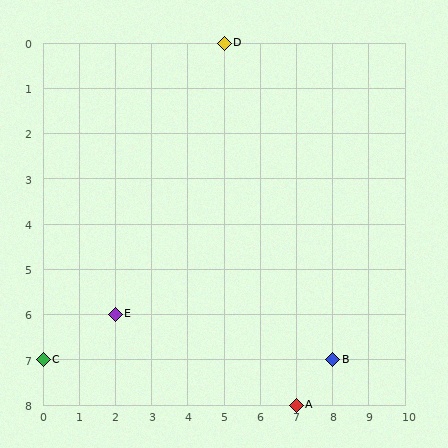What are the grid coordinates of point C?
Point C is at grid coordinates (0, 7).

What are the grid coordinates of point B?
Point B is at grid coordinates (8, 7).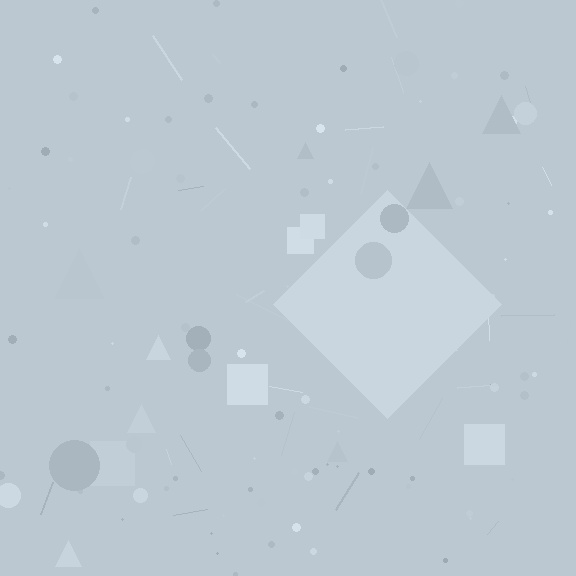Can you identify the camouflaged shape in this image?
The camouflaged shape is a diamond.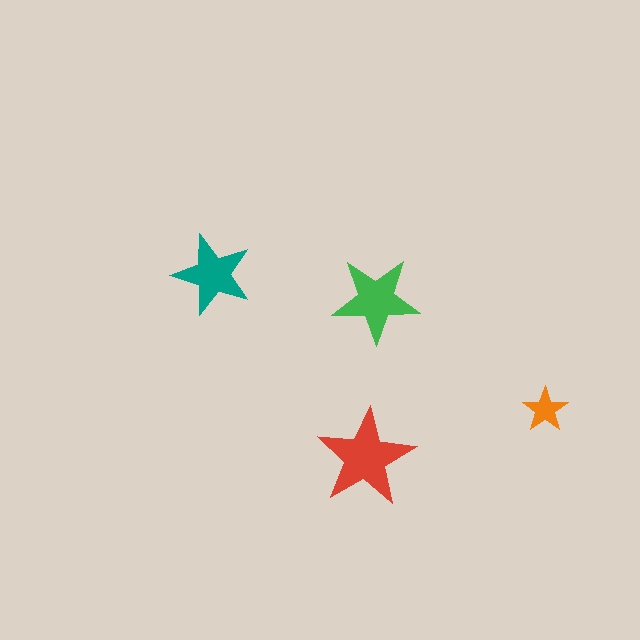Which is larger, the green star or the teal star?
The green one.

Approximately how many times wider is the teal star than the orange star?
About 2 times wider.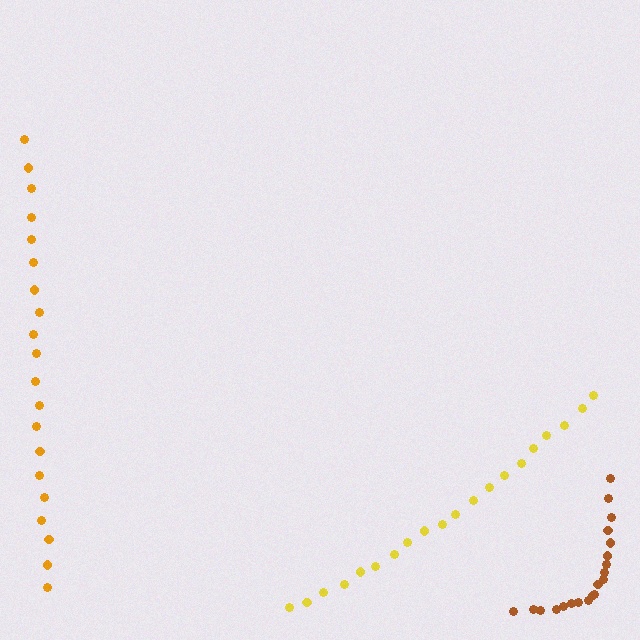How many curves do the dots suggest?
There are 3 distinct paths.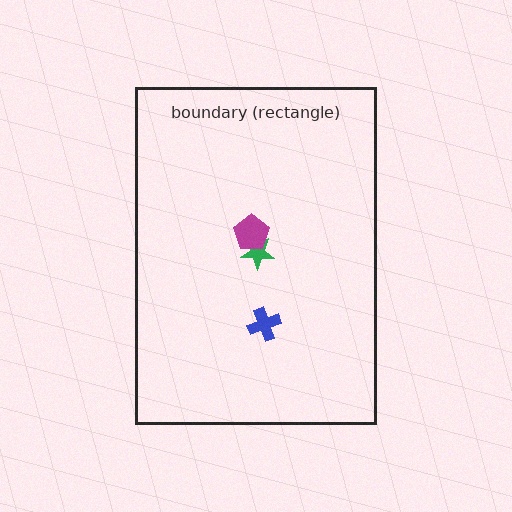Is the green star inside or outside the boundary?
Inside.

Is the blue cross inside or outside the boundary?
Inside.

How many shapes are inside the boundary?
3 inside, 0 outside.